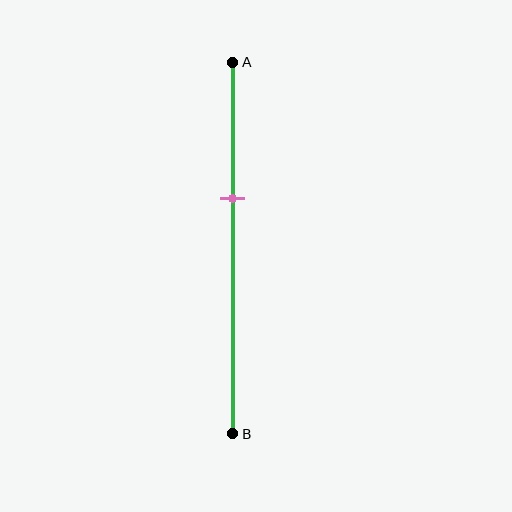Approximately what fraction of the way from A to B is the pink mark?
The pink mark is approximately 35% of the way from A to B.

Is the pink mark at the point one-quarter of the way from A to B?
No, the mark is at about 35% from A, not at the 25% one-quarter point.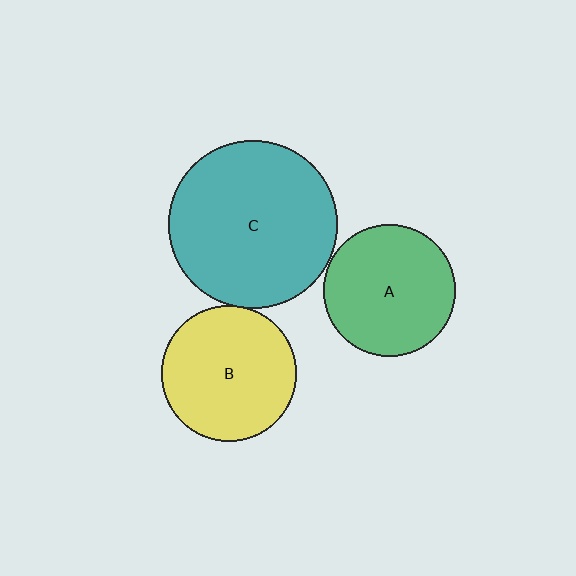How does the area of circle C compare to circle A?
Approximately 1.6 times.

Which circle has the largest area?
Circle C (teal).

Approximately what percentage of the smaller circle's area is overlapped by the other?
Approximately 5%.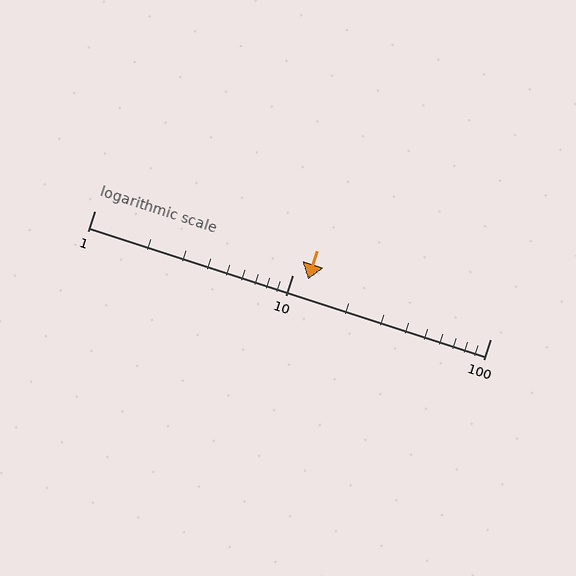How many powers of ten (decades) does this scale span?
The scale spans 2 decades, from 1 to 100.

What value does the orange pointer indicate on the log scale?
The pointer indicates approximately 12.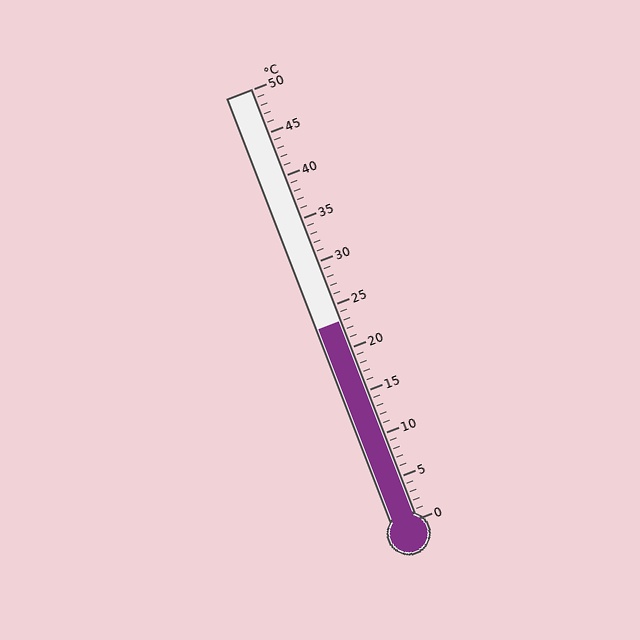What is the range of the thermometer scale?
The thermometer scale ranges from 0°C to 50°C.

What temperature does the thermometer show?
The thermometer shows approximately 23°C.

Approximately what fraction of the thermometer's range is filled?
The thermometer is filled to approximately 45% of its range.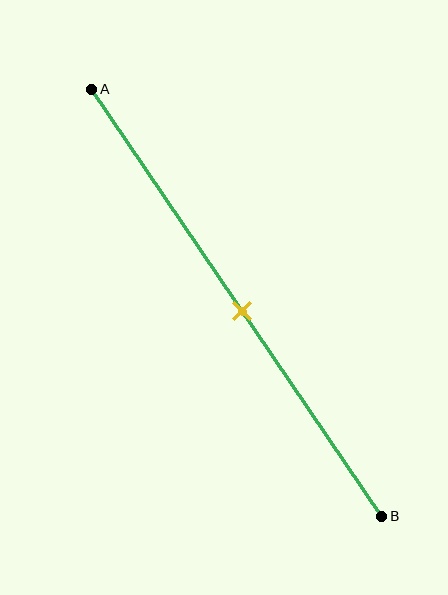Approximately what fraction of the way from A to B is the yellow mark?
The yellow mark is approximately 50% of the way from A to B.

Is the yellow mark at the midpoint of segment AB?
Yes, the mark is approximately at the midpoint.